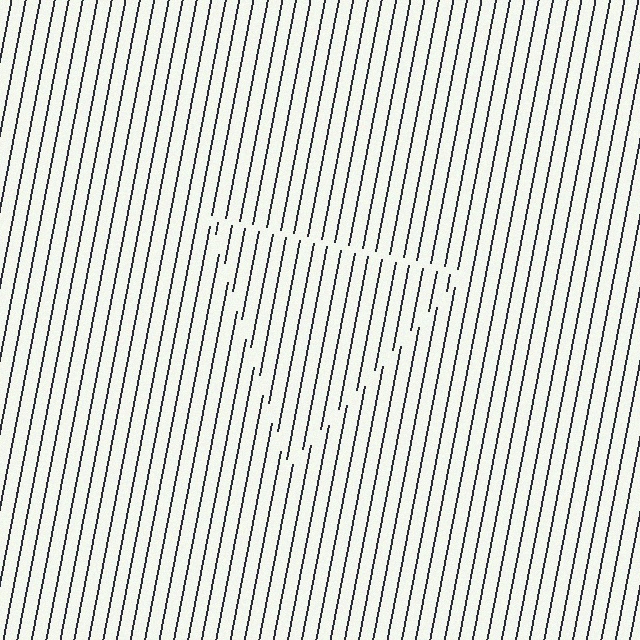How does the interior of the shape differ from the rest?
The interior of the shape contains the same grating, shifted by half a period — the contour is defined by the phase discontinuity where line-ends from the inner and outer gratings abut.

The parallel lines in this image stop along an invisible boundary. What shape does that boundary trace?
An illusory triangle. The interior of the shape contains the same grating, shifted by half a period — the contour is defined by the phase discontinuity where line-ends from the inner and outer gratings abut.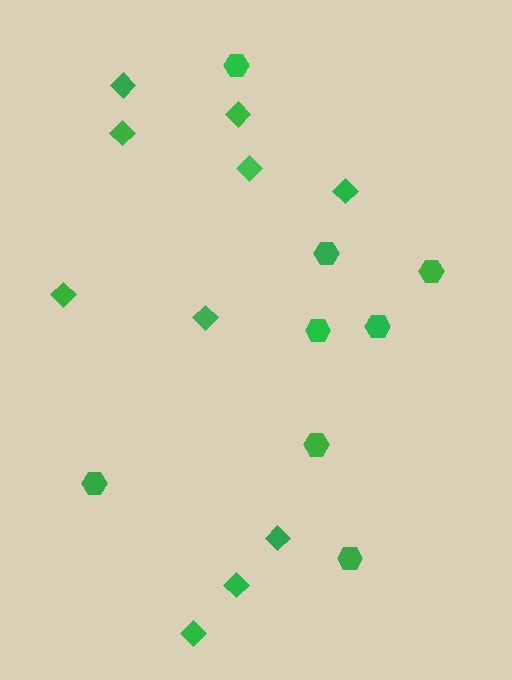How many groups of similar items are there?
There are 2 groups: one group of hexagons (8) and one group of diamonds (10).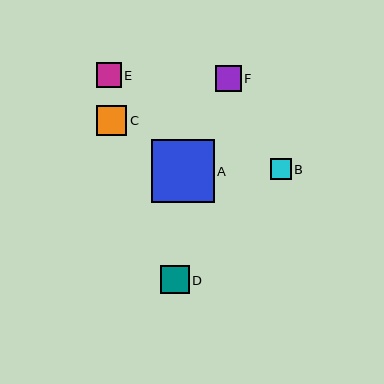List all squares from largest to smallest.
From largest to smallest: A, C, D, F, E, B.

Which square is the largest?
Square A is the largest with a size of approximately 62 pixels.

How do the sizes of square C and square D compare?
Square C and square D are approximately the same size.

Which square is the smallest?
Square B is the smallest with a size of approximately 21 pixels.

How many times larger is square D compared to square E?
Square D is approximately 1.2 times the size of square E.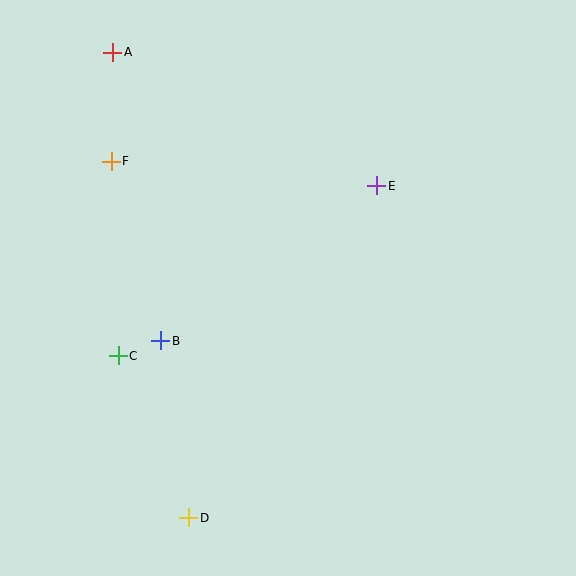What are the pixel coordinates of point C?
Point C is at (118, 356).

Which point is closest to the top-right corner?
Point E is closest to the top-right corner.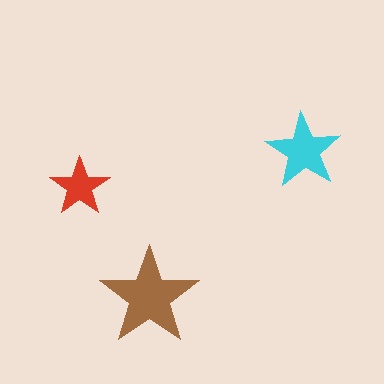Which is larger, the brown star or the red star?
The brown one.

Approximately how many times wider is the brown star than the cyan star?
About 1.5 times wider.